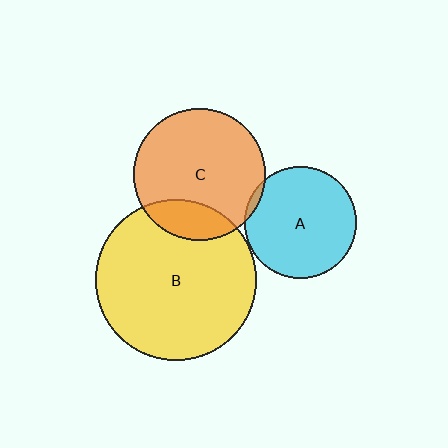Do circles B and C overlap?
Yes.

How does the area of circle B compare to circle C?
Approximately 1.5 times.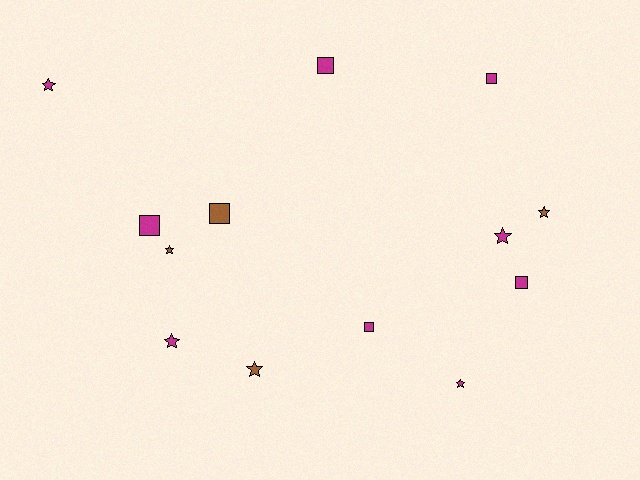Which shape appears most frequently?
Star, with 7 objects.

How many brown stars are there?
There are 3 brown stars.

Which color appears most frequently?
Magenta, with 9 objects.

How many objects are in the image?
There are 13 objects.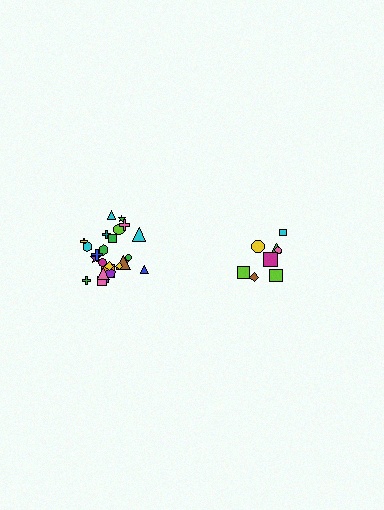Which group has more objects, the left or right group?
The left group.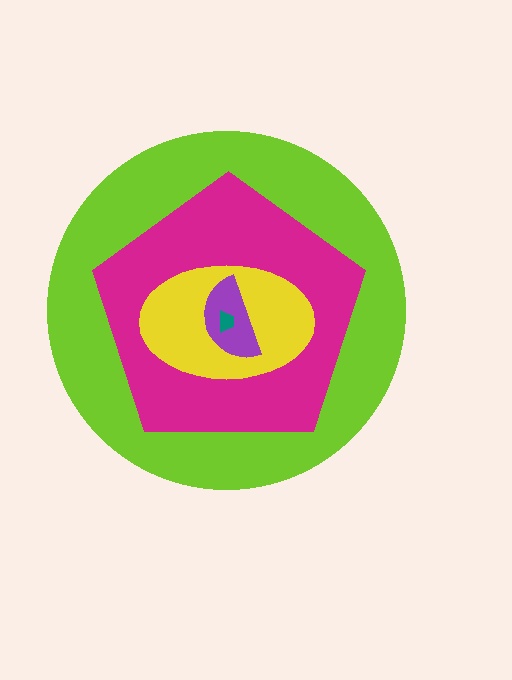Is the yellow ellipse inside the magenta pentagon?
Yes.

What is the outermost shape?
The lime circle.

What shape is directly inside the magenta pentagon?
The yellow ellipse.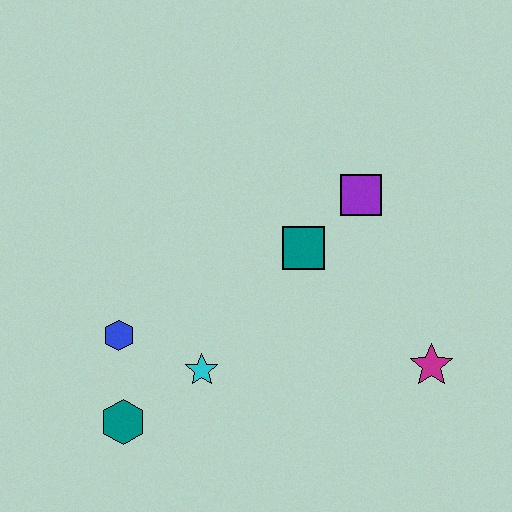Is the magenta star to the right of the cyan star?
Yes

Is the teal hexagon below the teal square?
Yes